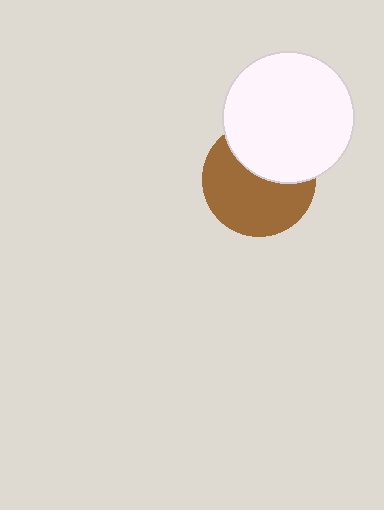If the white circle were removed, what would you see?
You would see the complete brown circle.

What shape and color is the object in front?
The object in front is a white circle.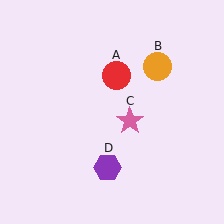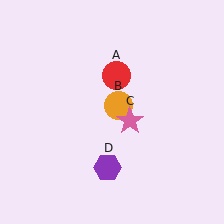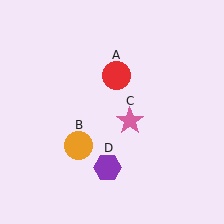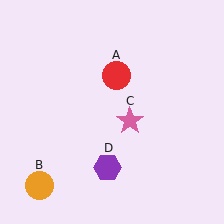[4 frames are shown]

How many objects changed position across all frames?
1 object changed position: orange circle (object B).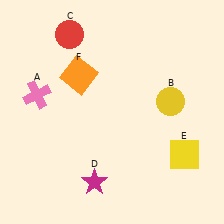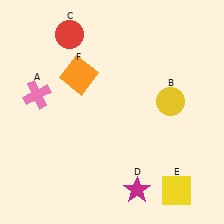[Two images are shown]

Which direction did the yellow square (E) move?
The yellow square (E) moved down.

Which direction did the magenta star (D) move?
The magenta star (D) moved right.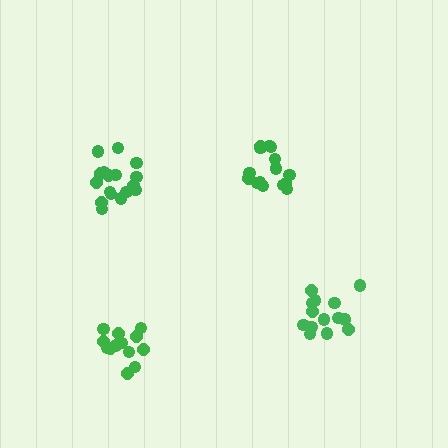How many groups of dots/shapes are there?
There are 4 groups.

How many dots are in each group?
Group 1: 17 dots, Group 2: 13 dots, Group 3: 14 dots, Group 4: 15 dots (59 total).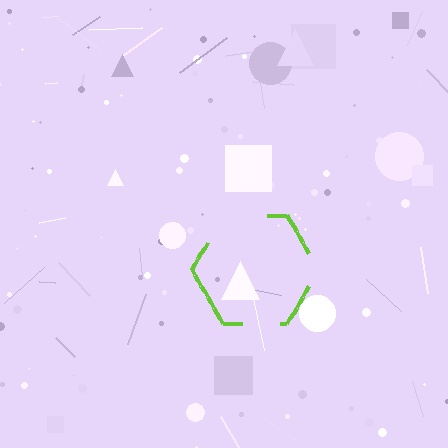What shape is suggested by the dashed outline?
The dashed outline suggests a hexagon.